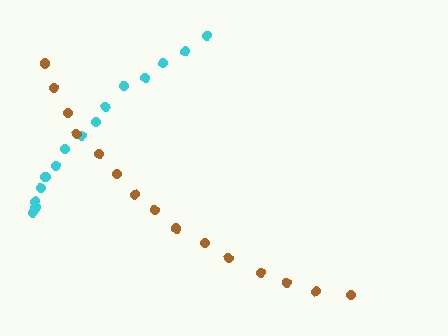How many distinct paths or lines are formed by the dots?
There are 2 distinct paths.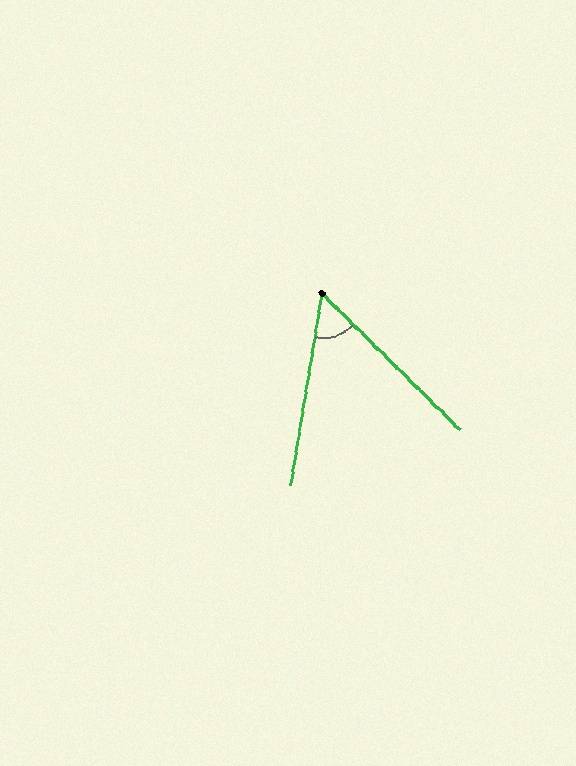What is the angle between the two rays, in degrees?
Approximately 55 degrees.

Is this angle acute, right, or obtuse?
It is acute.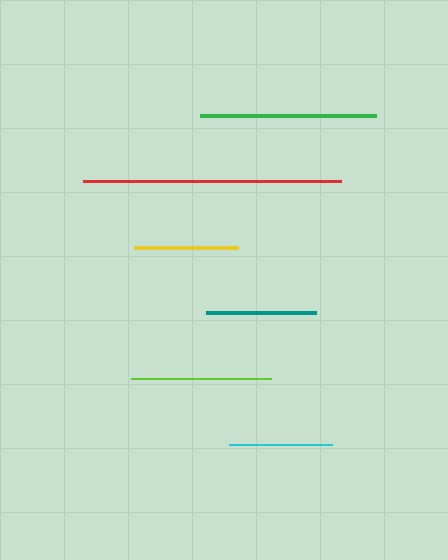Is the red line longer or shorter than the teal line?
The red line is longer than the teal line.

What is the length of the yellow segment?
The yellow segment is approximately 103 pixels long.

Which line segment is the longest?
The red line is the longest at approximately 257 pixels.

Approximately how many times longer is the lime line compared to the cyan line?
The lime line is approximately 1.4 times the length of the cyan line.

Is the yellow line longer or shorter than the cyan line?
The yellow line is longer than the cyan line.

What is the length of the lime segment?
The lime segment is approximately 140 pixels long.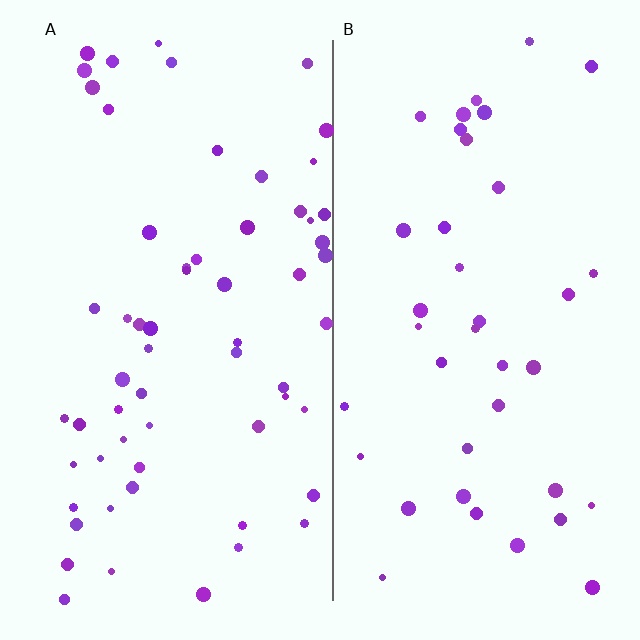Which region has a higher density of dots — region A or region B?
A (the left).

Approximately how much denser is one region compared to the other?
Approximately 1.6× — region A over region B.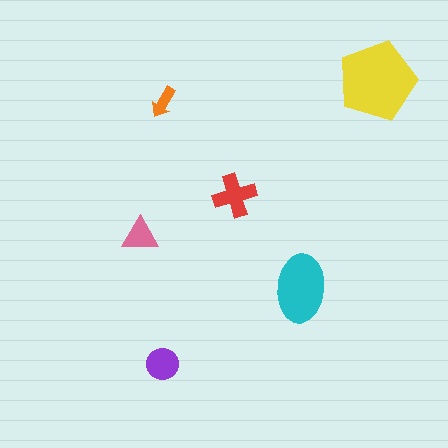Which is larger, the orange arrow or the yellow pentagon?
The yellow pentagon.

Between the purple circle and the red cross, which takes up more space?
The red cross.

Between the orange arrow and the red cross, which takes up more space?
The red cross.